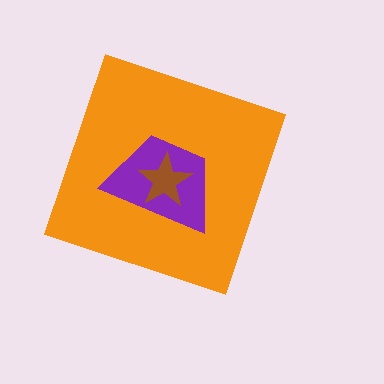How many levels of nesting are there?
3.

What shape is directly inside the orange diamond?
The purple trapezoid.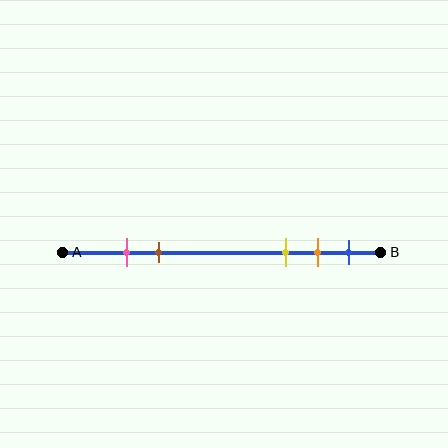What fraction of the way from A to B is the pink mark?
The pink mark is approximately 20% (0.2) of the way from A to B.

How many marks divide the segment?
There are 5 marks dividing the segment.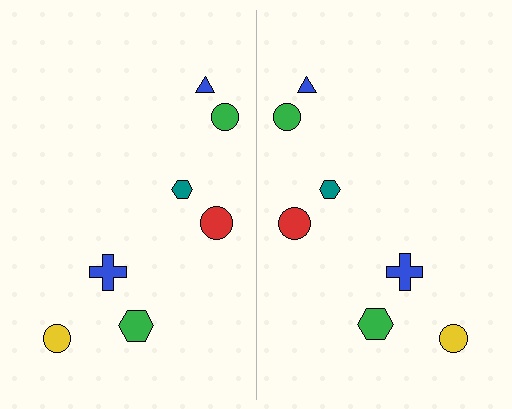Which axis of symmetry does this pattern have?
The pattern has a vertical axis of symmetry running through the center of the image.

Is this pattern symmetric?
Yes, this pattern has bilateral (reflection) symmetry.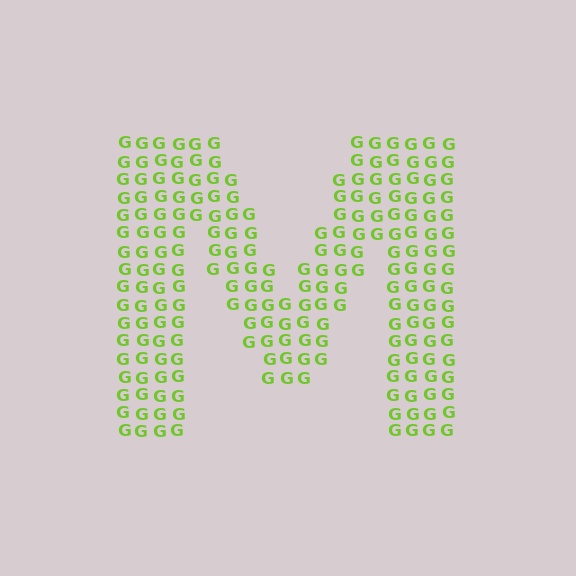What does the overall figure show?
The overall figure shows the letter M.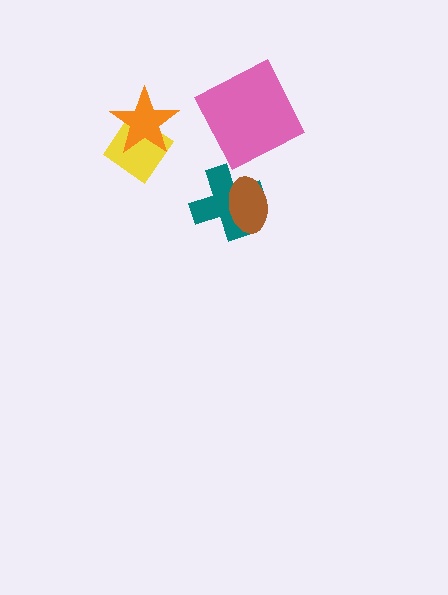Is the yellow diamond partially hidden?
Yes, it is partially covered by another shape.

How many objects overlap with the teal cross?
1 object overlaps with the teal cross.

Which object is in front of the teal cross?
The brown ellipse is in front of the teal cross.